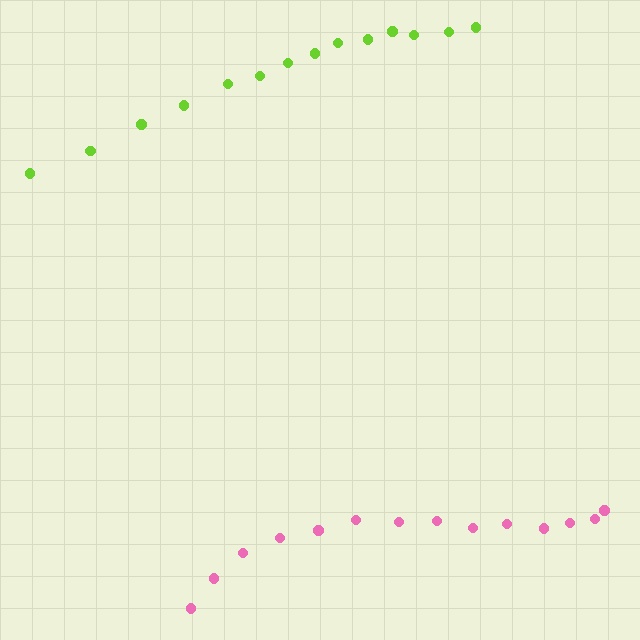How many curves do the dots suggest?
There are 2 distinct paths.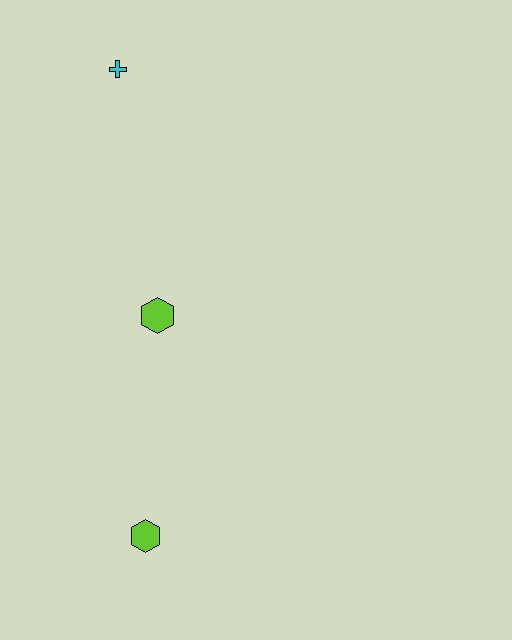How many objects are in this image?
There are 3 objects.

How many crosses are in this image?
There is 1 cross.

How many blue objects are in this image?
There are no blue objects.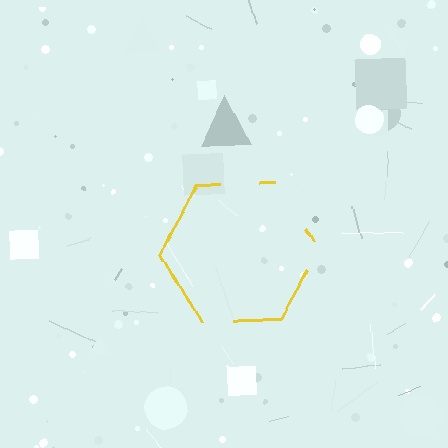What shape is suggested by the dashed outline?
The dashed outline suggests a hexagon.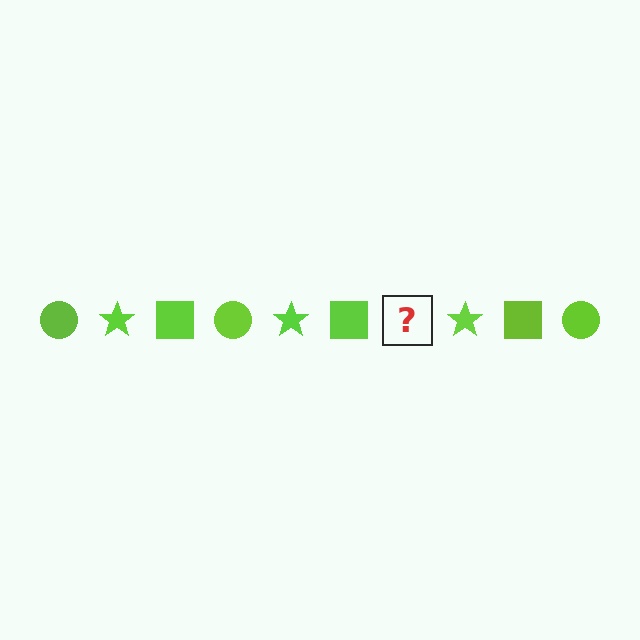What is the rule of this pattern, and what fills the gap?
The rule is that the pattern cycles through circle, star, square shapes in lime. The gap should be filled with a lime circle.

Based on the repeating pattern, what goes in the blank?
The blank should be a lime circle.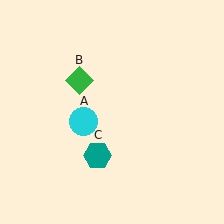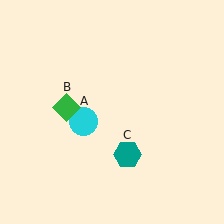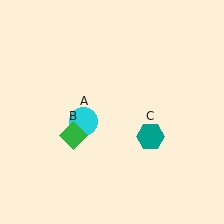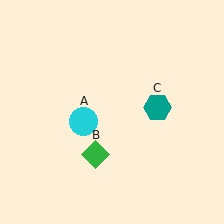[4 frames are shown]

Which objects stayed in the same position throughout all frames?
Cyan circle (object A) remained stationary.